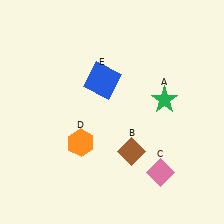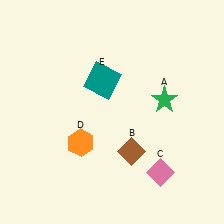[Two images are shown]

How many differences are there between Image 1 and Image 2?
There is 1 difference between the two images.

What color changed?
The square (E) changed from blue in Image 1 to teal in Image 2.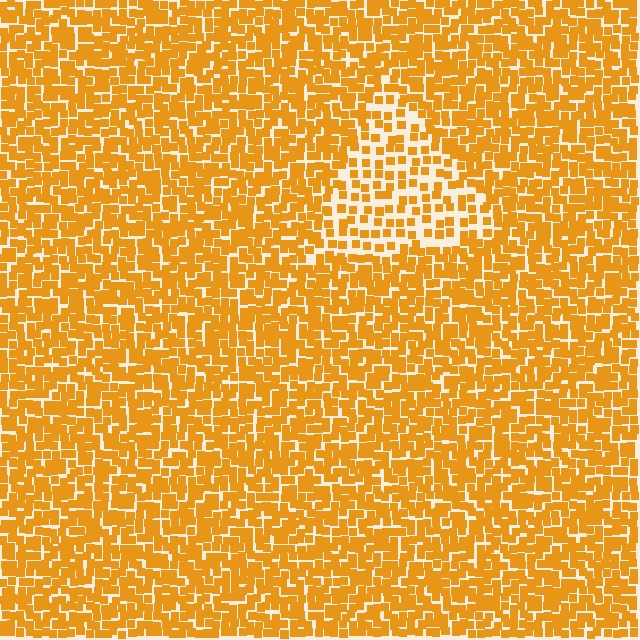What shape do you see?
I see a triangle.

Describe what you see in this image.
The image contains small orange elements arranged at two different densities. A triangle-shaped region is visible where the elements are less densely packed than the surrounding area.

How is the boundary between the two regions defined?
The boundary is defined by a change in element density (approximately 2.0x ratio). All elements are the same color, size, and shape.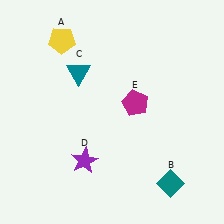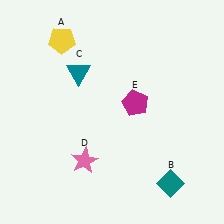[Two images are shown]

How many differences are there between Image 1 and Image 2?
There is 1 difference between the two images.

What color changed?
The star (D) changed from purple in Image 1 to pink in Image 2.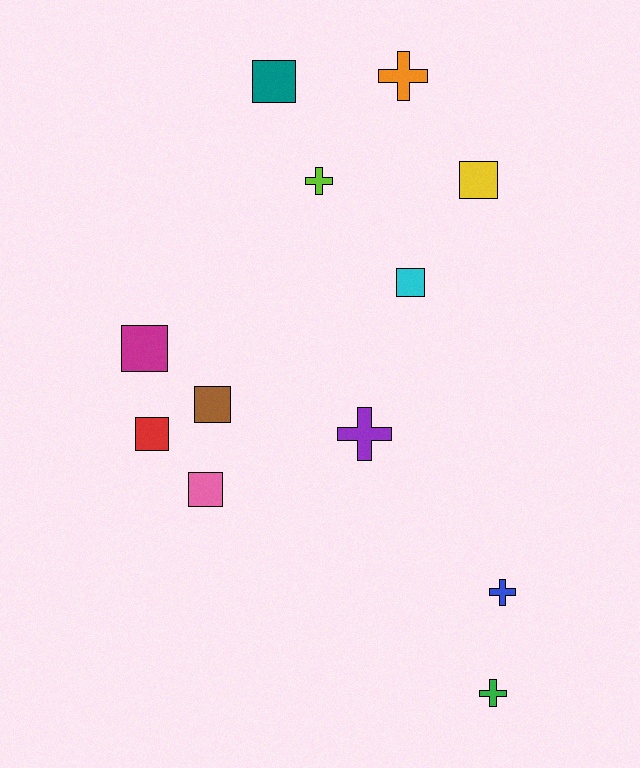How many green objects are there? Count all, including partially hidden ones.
There is 1 green object.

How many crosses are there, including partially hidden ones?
There are 5 crosses.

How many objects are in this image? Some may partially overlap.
There are 12 objects.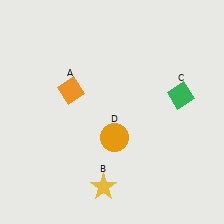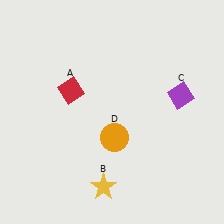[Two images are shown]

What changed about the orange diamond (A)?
In Image 1, A is orange. In Image 2, it changed to red.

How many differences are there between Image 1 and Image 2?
There are 2 differences between the two images.